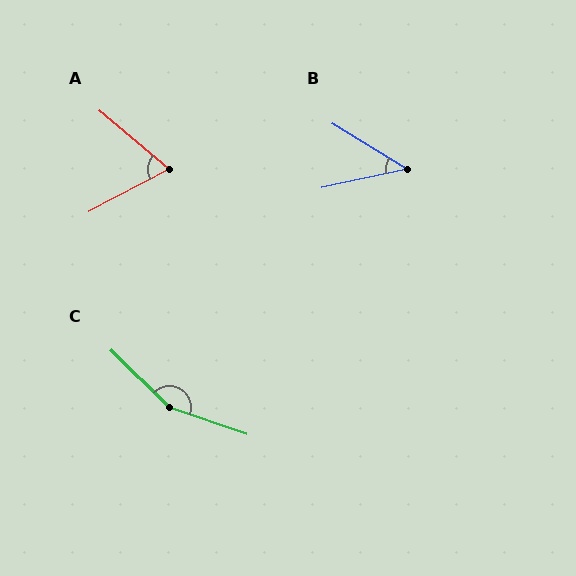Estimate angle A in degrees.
Approximately 68 degrees.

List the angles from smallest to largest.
B (44°), A (68°), C (154°).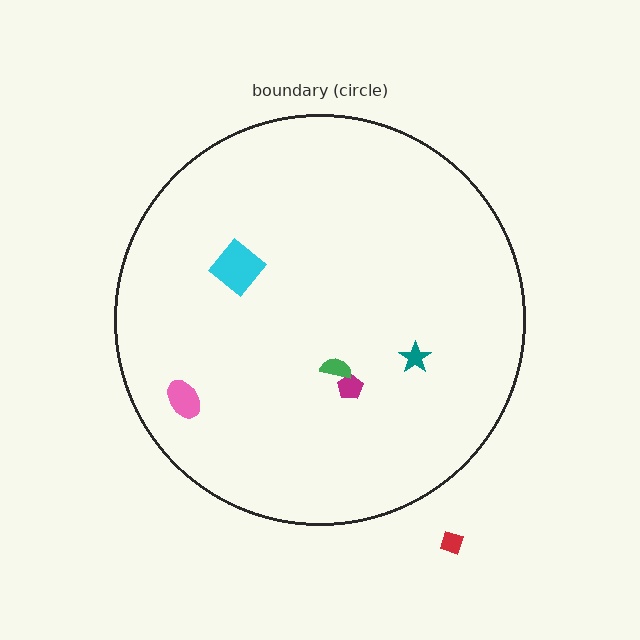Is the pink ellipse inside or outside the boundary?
Inside.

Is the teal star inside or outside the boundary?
Inside.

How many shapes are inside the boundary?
5 inside, 1 outside.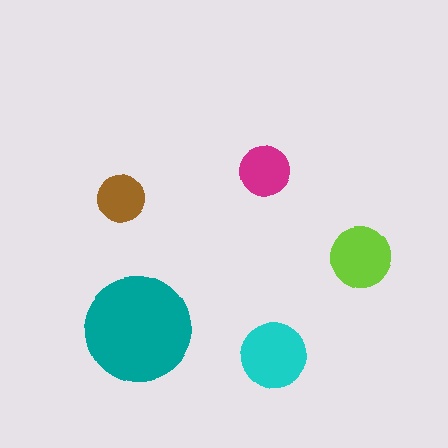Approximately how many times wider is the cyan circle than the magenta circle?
About 1.5 times wider.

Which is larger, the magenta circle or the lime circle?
The lime one.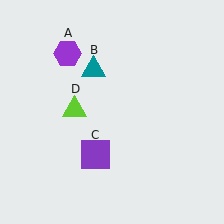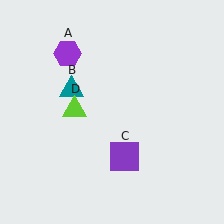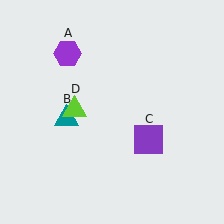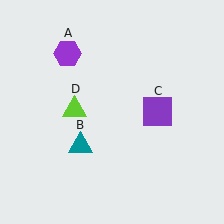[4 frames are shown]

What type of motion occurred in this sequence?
The teal triangle (object B), purple square (object C) rotated counterclockwise around the center of the scene.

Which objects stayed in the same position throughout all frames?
Purple hexagon (object A) and lime triangle (object D) remained stationary.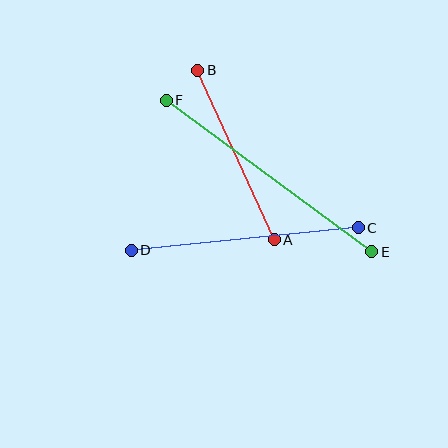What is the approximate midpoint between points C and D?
The midpoint is at approximately (245, 239) pixels.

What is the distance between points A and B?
The distance is approximately 186 pixels.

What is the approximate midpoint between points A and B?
The midpoint is at approximately (236, 155) pixels.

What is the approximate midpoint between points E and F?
The midpoint is at approximately (269, 176) pixels.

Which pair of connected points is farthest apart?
Points E and F are farthest apart.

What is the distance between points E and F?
The distance is approximately 255 pixels.